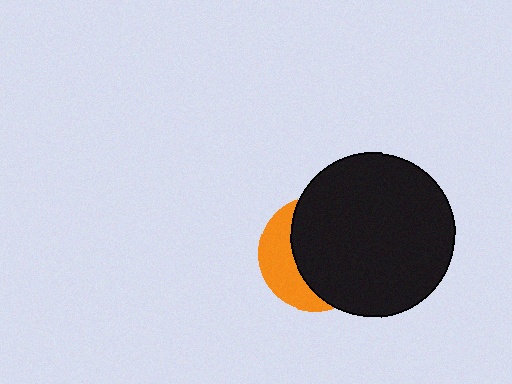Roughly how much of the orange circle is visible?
A small part of it is visible (roughly 34%).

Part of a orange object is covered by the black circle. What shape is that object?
It is a circle.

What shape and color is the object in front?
The object in front is a black circle.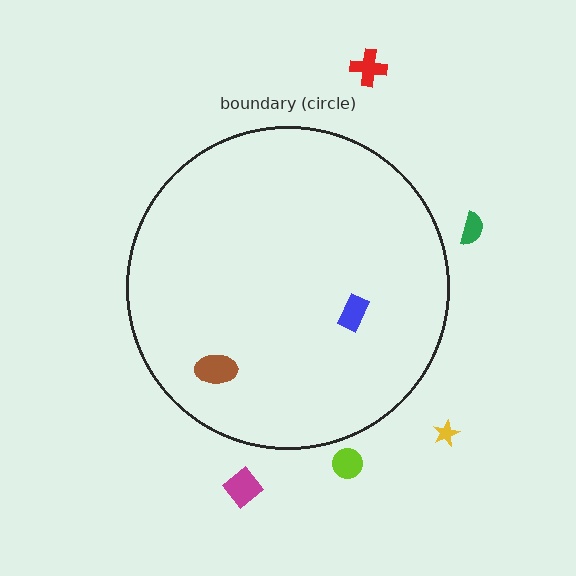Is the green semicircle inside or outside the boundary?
Outside.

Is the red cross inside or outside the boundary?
Outside.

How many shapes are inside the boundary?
2 inside, 5 outside.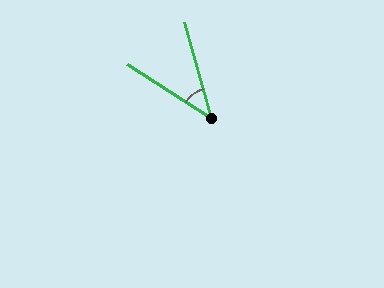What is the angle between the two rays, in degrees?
Approximately 42 degrees.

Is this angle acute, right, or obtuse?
It is acute.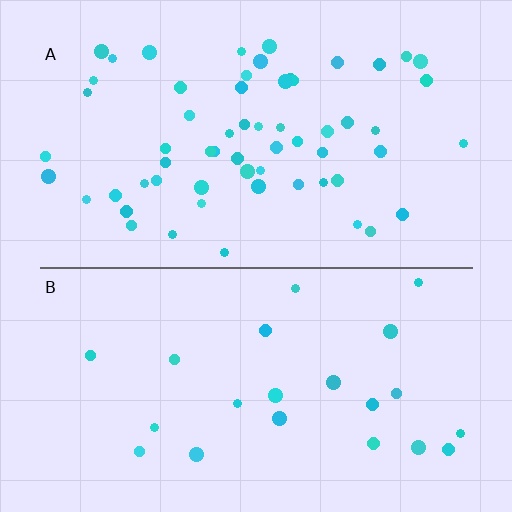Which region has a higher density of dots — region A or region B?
A (the top).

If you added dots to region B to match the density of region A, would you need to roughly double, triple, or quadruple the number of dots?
Approximately triple.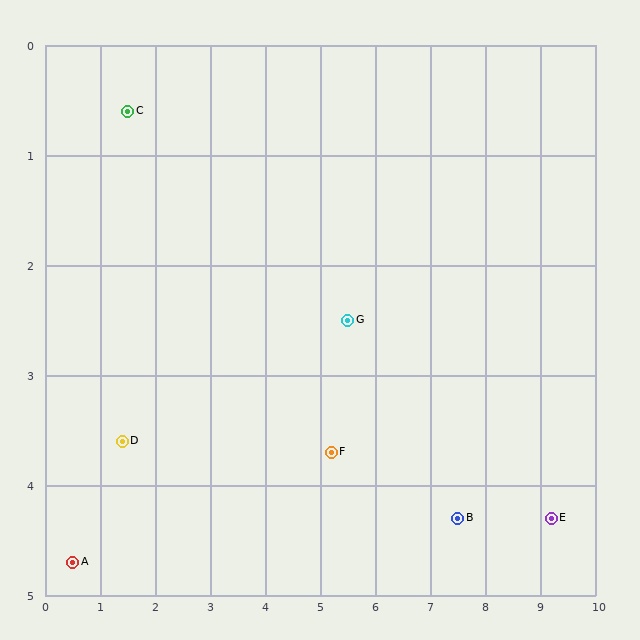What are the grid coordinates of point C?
Point C is at approximately (1.5, 0.6).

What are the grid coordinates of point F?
Point F is at approximately (5.2, 3.7).